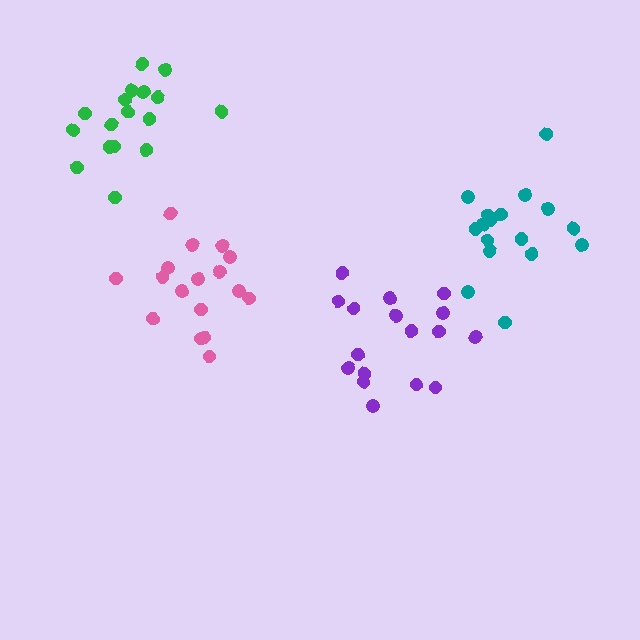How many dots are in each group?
Group 1: 17 dots, Group 2: 17 dots, Group 3: 17 dots, Group 4: 17 dots (68 total).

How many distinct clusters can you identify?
There are 4 distinct clusters.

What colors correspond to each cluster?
The clusters are colored: green, pink, purple, teal.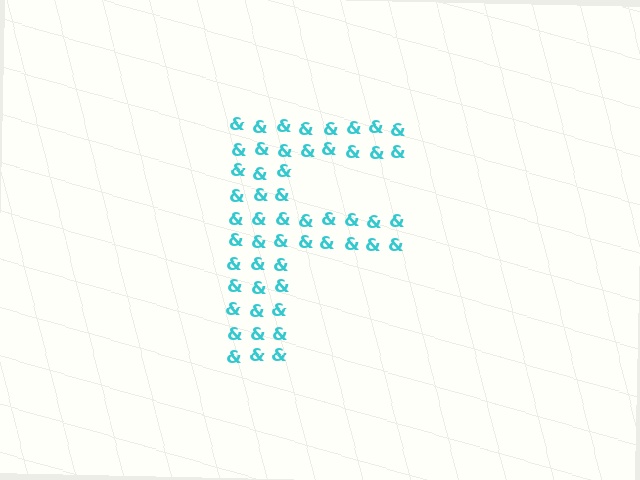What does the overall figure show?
The overall figure shows the letter F.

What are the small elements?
The small elements are ampersands.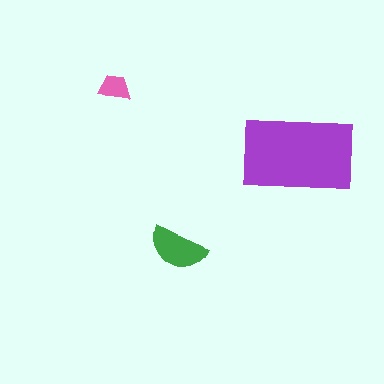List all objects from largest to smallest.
The purple rectangle, the green semicircle, the pink trapezoid.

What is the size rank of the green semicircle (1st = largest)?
2nd.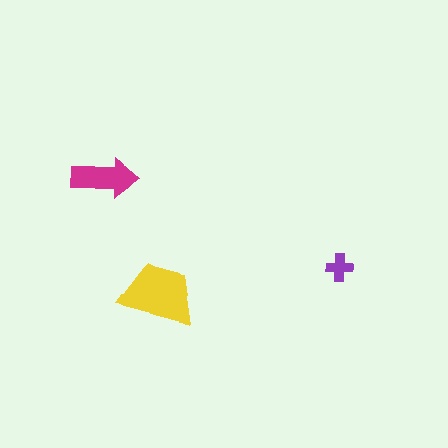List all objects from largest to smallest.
The yellow trapezoid, the magenta arrow, the purple cross.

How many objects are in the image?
There are 3 objects in the image.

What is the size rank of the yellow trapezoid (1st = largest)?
1st.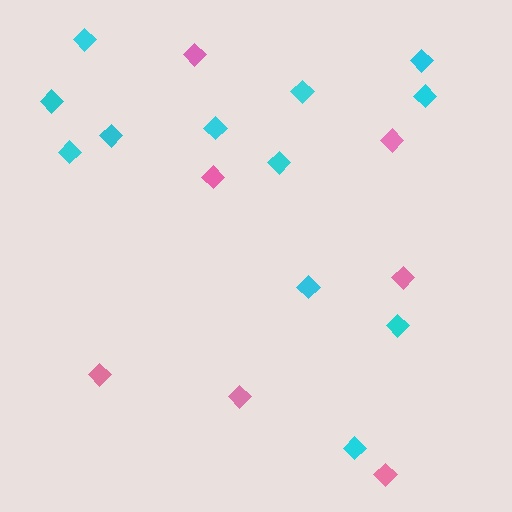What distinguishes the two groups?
There are 2 groups: one group of cyan diamonds (12) and one group of pink diamonds (7).